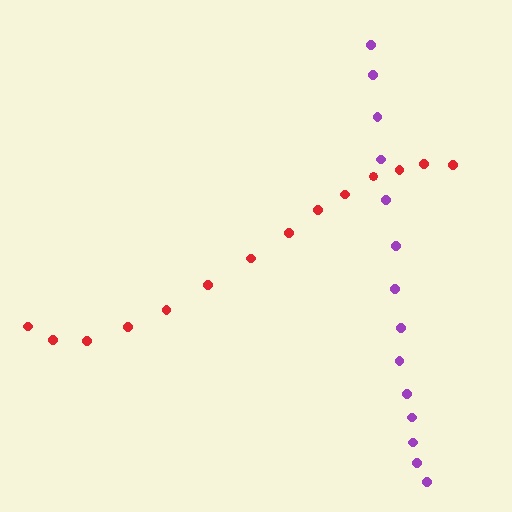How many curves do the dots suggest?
There are 2 distinct paths.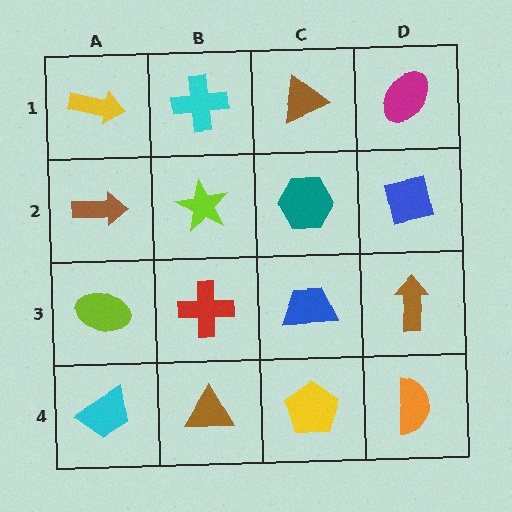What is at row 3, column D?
A brown arrow.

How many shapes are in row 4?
4 shapes.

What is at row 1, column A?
A yellow arrow.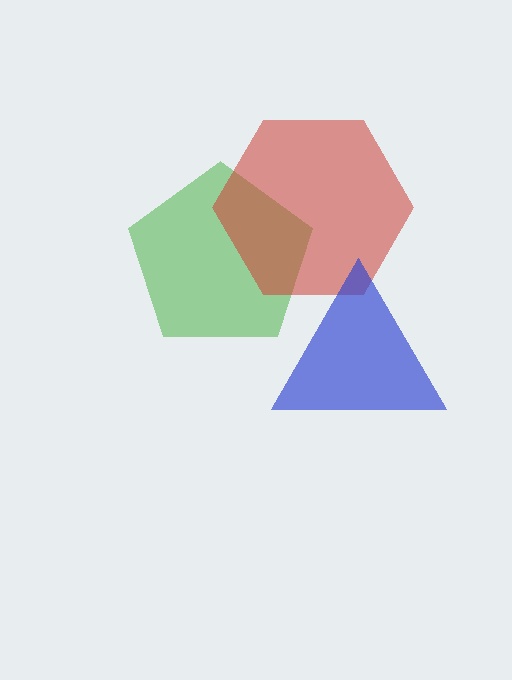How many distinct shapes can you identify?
There are 3 distinct shapes: a green pentagon, a red hexagon, a blue triangle.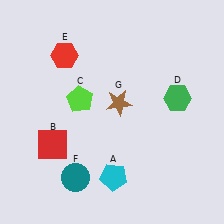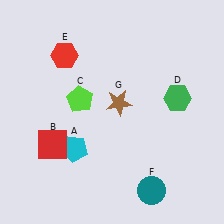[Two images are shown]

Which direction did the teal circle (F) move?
The teal circle (F) moved right.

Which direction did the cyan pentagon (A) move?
The cyan pentagon (A) moved left.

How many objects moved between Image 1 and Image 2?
2 objects moved between the two images.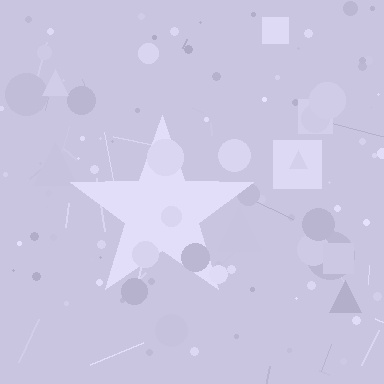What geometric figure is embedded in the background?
A star is embedded in the background.